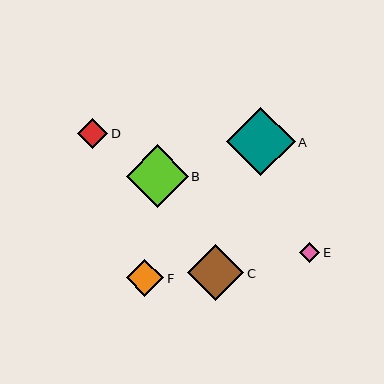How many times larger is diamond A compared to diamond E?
Diamond A is approximately 3.4 times the size of diamond E.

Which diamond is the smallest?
Diamond E is the smallest with a size of approximately 20 pixels.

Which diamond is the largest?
Diamond A is the largest with a size of approximately 68 pixels.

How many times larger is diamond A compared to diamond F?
Diamond A is approximately 1.8 times the size of diamond F.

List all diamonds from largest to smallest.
From largest to smallest: A, B, C, F, D, E.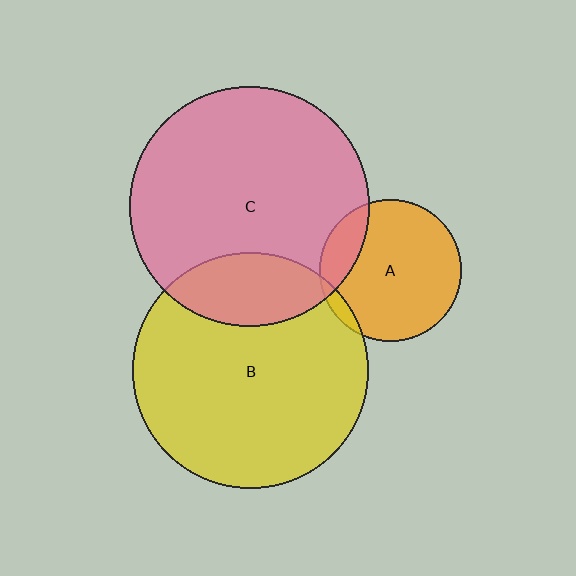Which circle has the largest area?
Circle C (pink).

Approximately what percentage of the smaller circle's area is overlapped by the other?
Approximately 20%.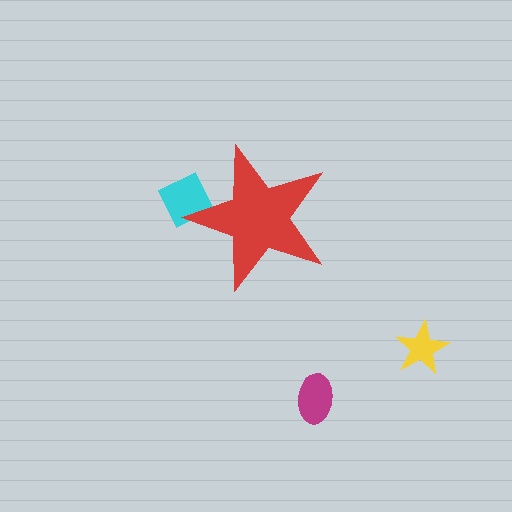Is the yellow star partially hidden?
No, the yellow star is fully visible.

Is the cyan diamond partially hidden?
Yes, the cyan diamond is partially hidden behind the red star.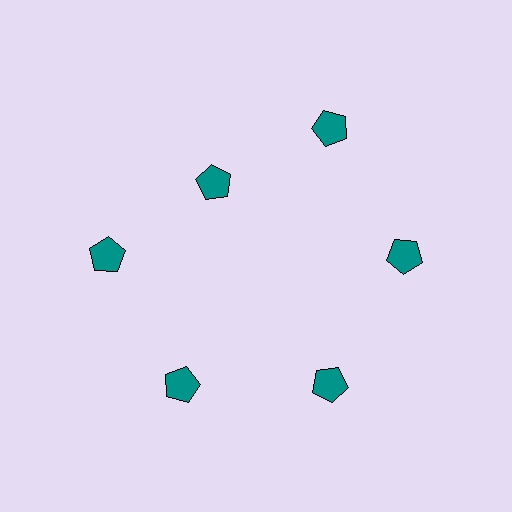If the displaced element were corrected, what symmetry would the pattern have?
It would have 6-fold rotational symmetry — the pattern would map onto itself every 60 degrees.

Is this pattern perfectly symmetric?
No. The 6 teal pentagons are arranged in a ring, but one element near the 11 o'clock position is pulled inward toward the center, breaking the 6-fold rotational symmetry.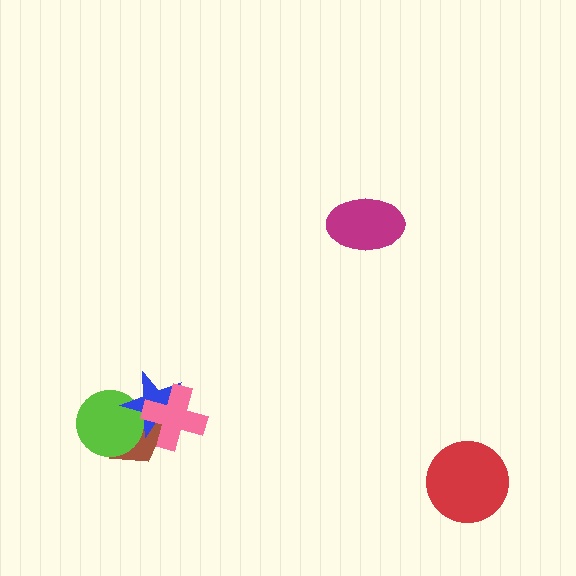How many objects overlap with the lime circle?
2 objects overlap with the lime circle.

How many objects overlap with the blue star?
3 objects overlap with the blue star.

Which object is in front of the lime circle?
The blue star is in front of the lime circle.